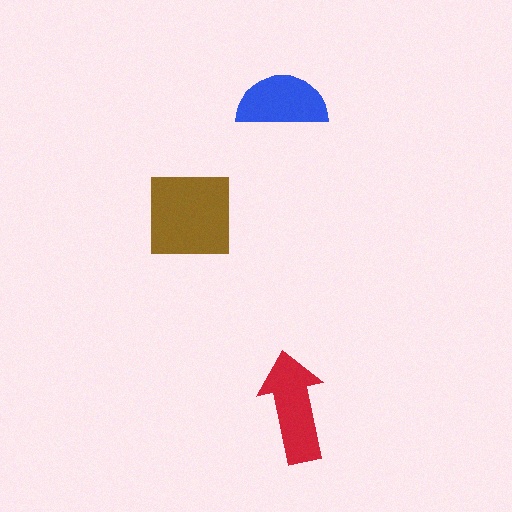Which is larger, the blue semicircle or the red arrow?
The red arrow.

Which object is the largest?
The brown square.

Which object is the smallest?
The blue semicircle.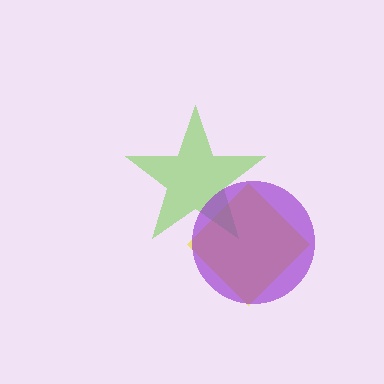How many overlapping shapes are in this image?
There are 3 overlapping shapes in the image.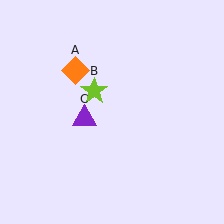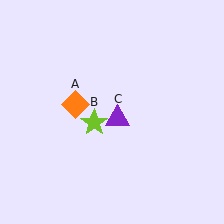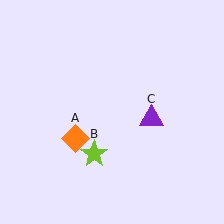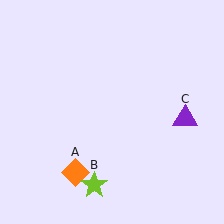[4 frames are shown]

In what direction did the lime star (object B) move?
The lime star (object B) moved down.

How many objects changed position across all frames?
3 objects changed position: orange diamond (object A), lime star (object B), purple triangle (object C).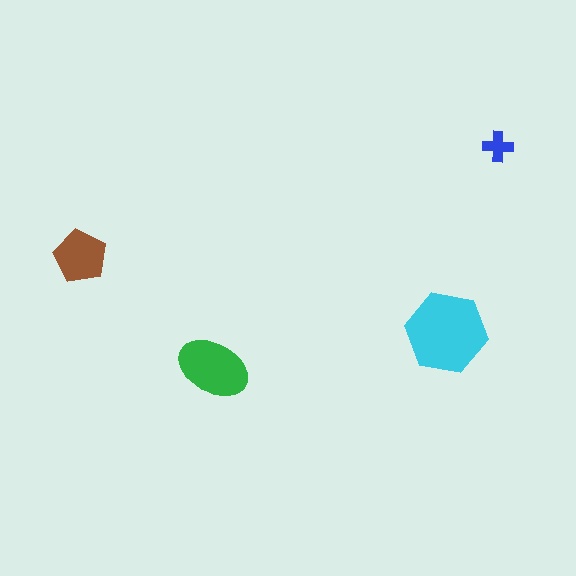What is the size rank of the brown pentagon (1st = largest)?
3rd.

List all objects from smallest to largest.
The blue cross, the brown pentagon, the green ellipse, the cyan hexagon.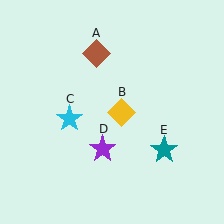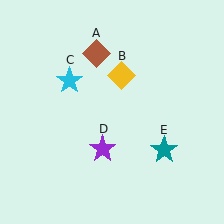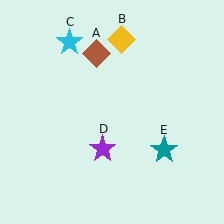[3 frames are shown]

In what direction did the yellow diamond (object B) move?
The yellow diamond (object B) moved up.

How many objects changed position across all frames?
2 objects changed position: yellow diamond (object B), cyan star (object C).